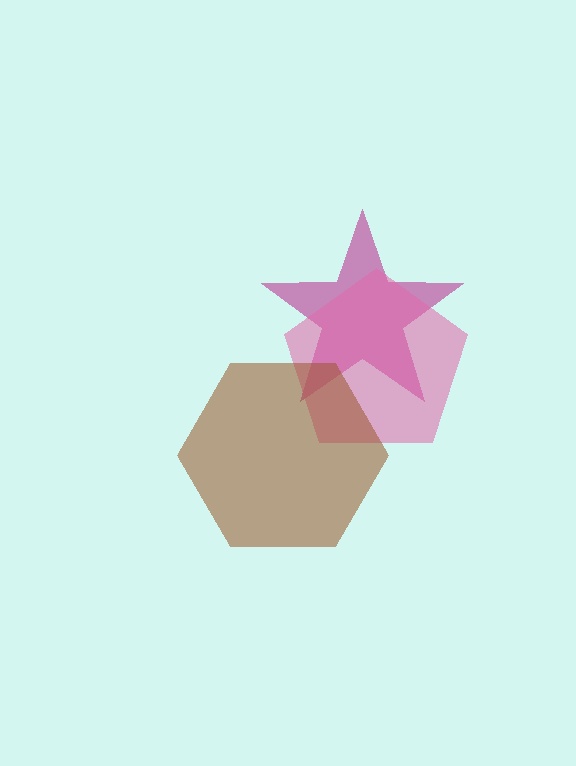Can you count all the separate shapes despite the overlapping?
Yes, there are 3 separate shapes.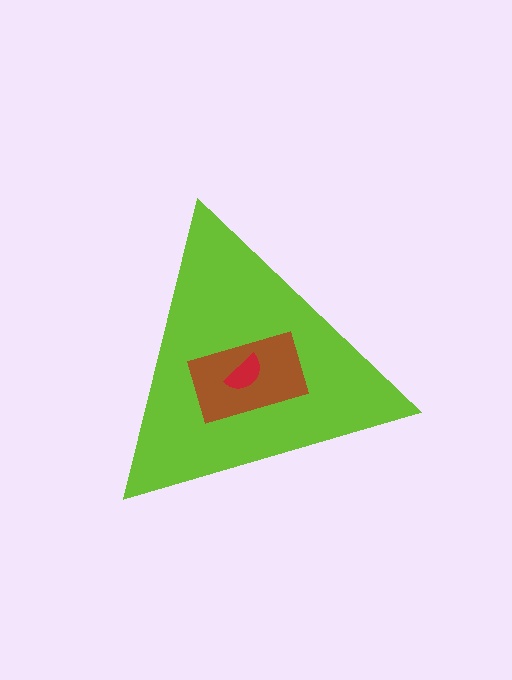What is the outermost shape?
The lime triangle.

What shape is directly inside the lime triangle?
The brown rectangle.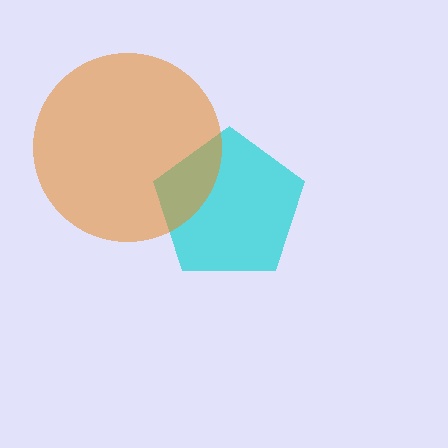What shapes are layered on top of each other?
The layered shapes are: a cyan pentagon, an orange circle.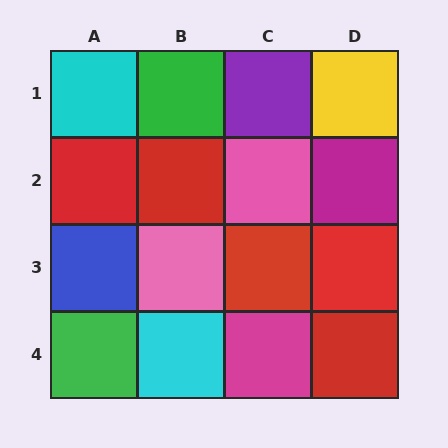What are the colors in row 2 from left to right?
Red, red, pink, magenta.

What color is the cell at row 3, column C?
Red.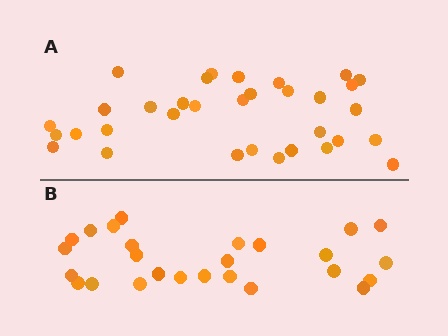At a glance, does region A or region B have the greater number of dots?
Region A (the top region) has more dots.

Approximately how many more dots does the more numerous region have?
Region A has roughly 8 or so more dots than region B.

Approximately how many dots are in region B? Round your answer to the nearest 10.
About 30 dots. (The exact count is 26, which rounds to 30.)